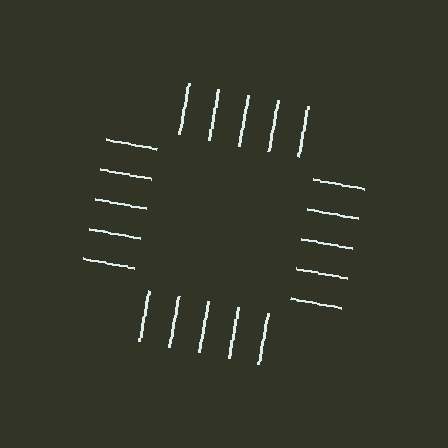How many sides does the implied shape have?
4 sides — the line-ends trace a square.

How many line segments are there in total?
20 — 5 along each of the 4 edges.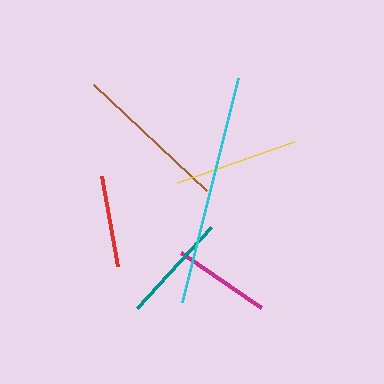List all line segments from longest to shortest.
From longest to shortest: cyan, brown, yellow, teal, magenta, red.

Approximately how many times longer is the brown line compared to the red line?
The brown line is approximately 1.7 times the length of the red line.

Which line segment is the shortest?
The red line is the shortest at approximately 92 pixels.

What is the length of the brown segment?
The brown segment is approximately 155 pixels long.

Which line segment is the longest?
The cyan line is the longest at approximately 232 pixels.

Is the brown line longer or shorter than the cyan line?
The cyan line is longer than the brown line.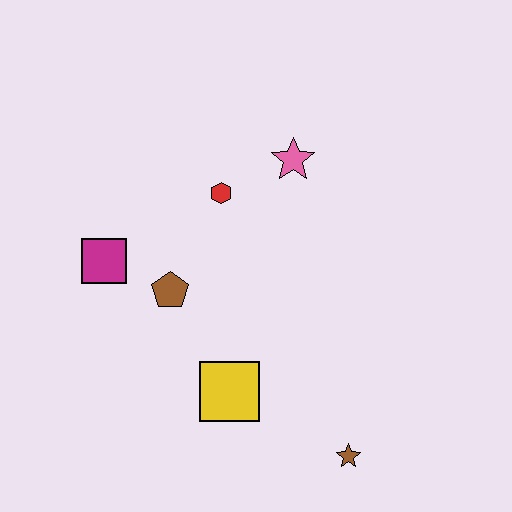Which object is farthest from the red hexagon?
The brown star is farthest from the red hexagon.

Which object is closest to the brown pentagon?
The magenta square is closest to the brown pentagon.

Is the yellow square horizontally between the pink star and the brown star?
No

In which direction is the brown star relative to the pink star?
The brown star is below the pink star.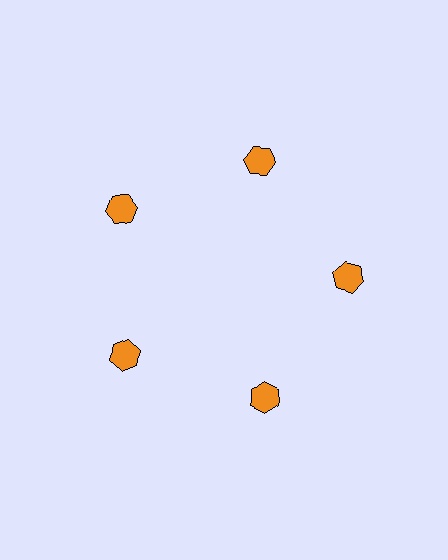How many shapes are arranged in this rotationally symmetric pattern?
There are 5 shapes, arranged in 5 groups of 1.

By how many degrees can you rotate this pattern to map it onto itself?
The pattern maps onto itself every 72 degrees of rotation.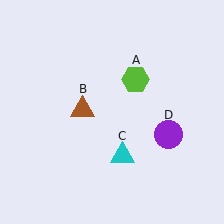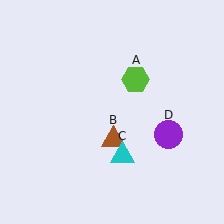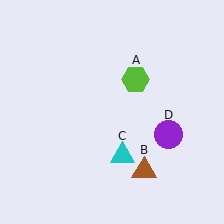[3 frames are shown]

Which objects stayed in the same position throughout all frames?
Lime hexagon (object A) and cyan triangle (object C) and purple circle (object D) remained stationary.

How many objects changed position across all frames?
1 object changed position: brown triangle (object B).